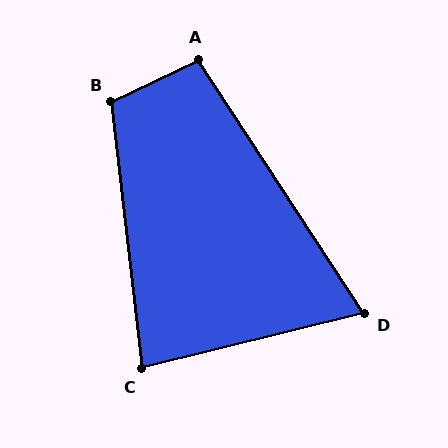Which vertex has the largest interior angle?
B, at approximately 109 degrees.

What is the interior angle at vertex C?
Approximately 83 degrees (acute).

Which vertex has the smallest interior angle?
D, at approximately 71 degrees.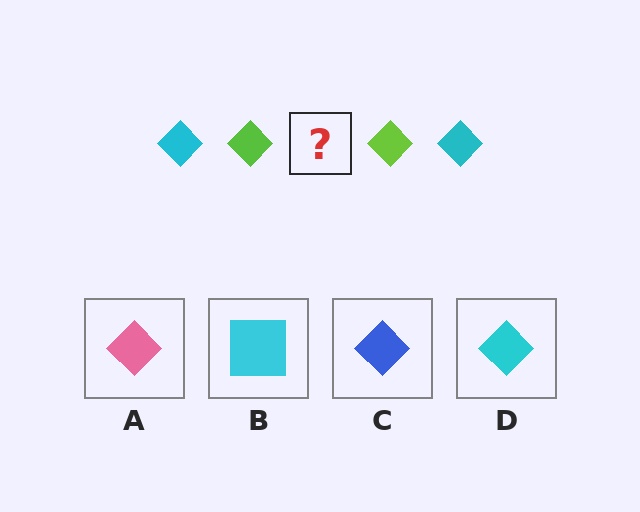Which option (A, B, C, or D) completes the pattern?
D.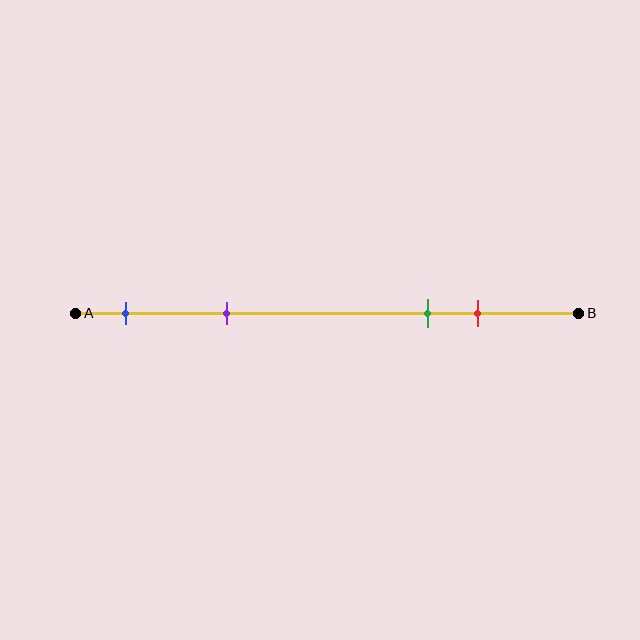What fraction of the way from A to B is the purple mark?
The purple mark is approximately 30% (0.3) of the way from A to B.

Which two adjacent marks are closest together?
The green and red marks are the closest adjacent pair.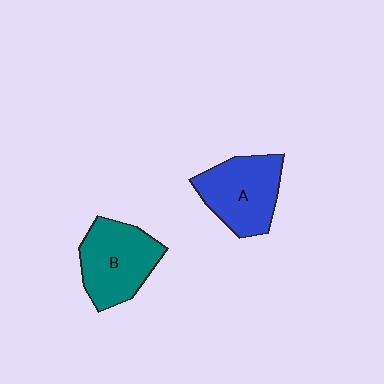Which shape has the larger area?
Shape B (teal).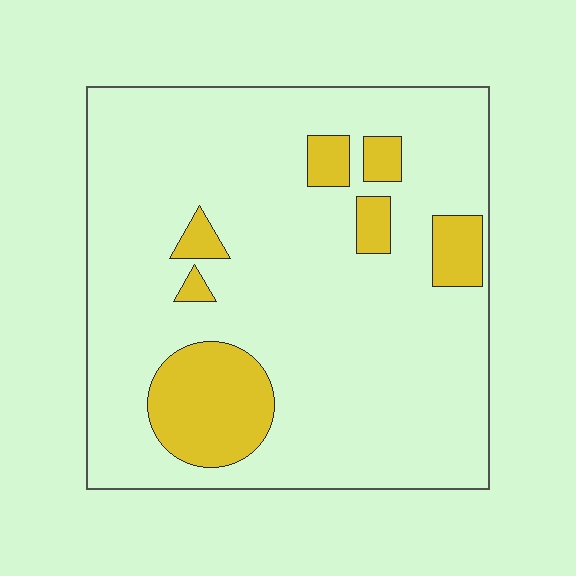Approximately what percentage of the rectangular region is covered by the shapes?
Approximately 15%.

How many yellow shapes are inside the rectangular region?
7.